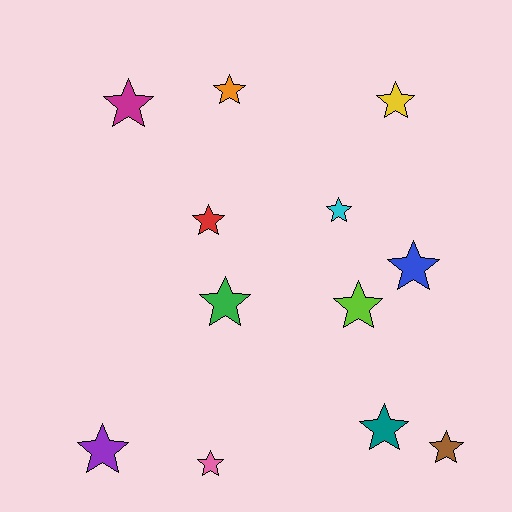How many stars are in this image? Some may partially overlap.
There are 12 stars.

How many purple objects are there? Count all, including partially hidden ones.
There is 1 purple object.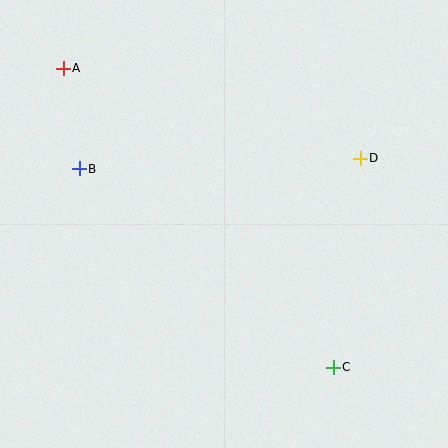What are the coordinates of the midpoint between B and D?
The midpoint between B and D is at (220, 163).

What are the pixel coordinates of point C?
Point C is at (333, 367).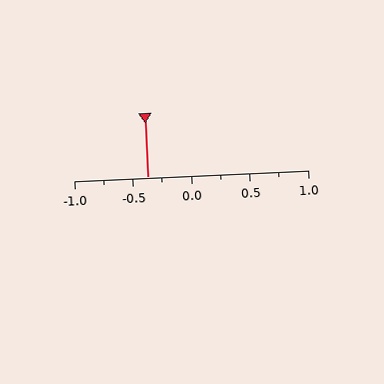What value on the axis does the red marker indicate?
The marker indicates approximately -0.38.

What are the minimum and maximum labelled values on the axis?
The axis runs from -1.0 to 1.0.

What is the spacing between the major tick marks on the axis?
The major ticks are spaced 0.5 apart.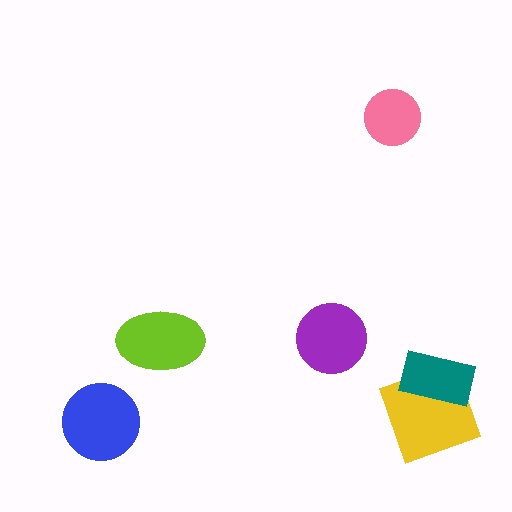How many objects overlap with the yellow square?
1 object overlaps with the yellow square.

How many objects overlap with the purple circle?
0 objects overlap with the purple circle.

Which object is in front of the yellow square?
The teal rectangle is in front of the yellow square.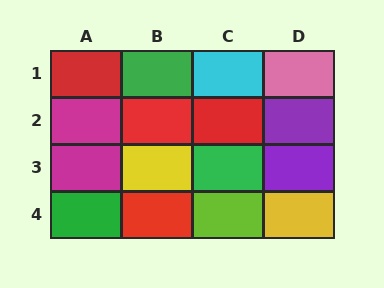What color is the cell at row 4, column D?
Yellow.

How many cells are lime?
1 cell is lime.